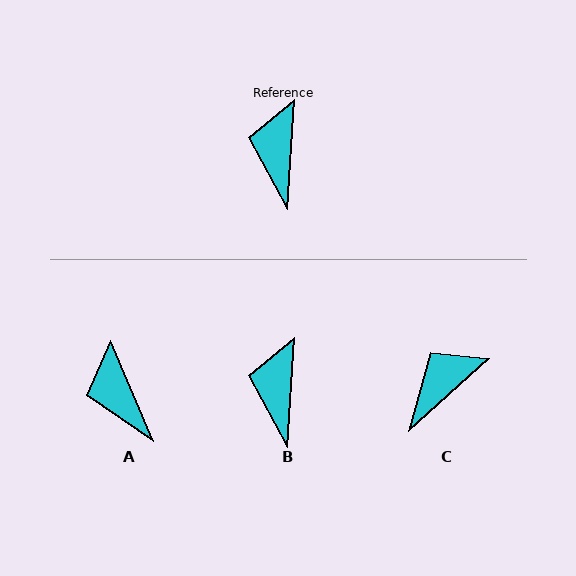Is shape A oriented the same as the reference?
No, it is off by about 27 degrees.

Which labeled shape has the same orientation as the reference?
B.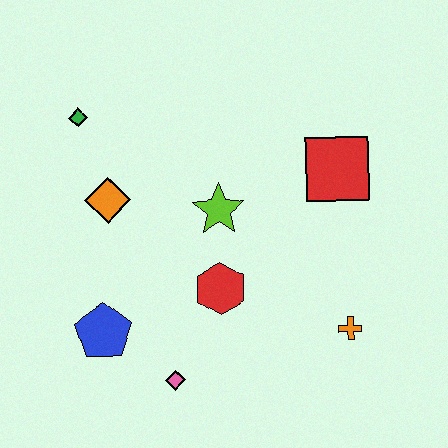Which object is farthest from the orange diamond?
The orange cross is farthest from the orange diamond.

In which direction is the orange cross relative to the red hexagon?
The orange cross is to the right of the red hexagon.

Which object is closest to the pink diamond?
The blue pentagon is closest to the pink diamond.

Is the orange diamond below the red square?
Yes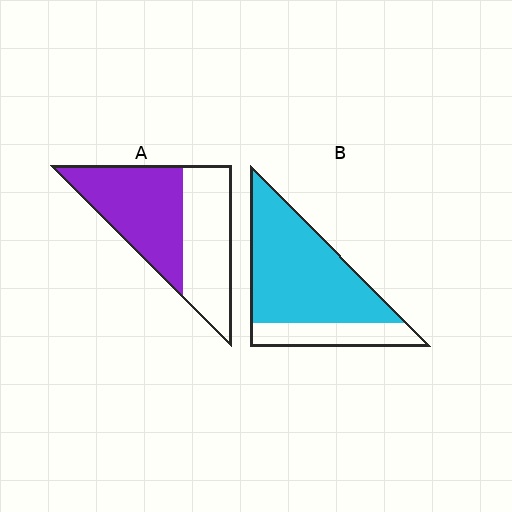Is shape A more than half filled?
Roughly half.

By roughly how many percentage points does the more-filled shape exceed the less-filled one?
By roughly 20 percentage points (B over A).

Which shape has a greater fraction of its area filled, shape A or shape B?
Shape B.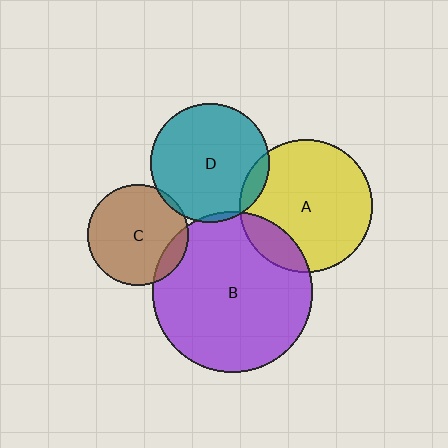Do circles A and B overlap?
Yes.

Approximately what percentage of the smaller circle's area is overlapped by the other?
Approximately 15%.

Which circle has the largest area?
Circle B (purple).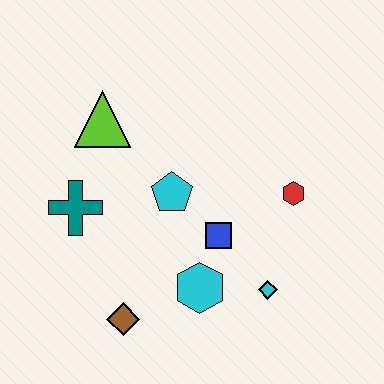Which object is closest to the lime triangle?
The teal cross is closest to the lime triangle.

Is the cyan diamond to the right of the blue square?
Yes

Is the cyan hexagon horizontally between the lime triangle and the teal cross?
No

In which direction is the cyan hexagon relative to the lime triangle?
The cyan hexagon is below the lime triangle.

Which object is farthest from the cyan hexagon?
The lime triangle is farthest from the cyan hexagon.